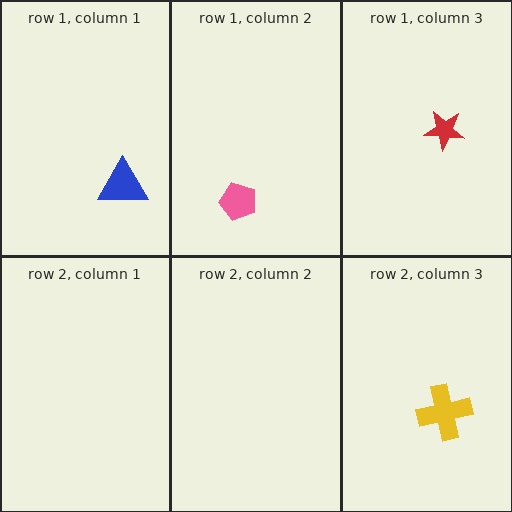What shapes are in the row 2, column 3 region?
The yellow cross.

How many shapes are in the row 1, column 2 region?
1.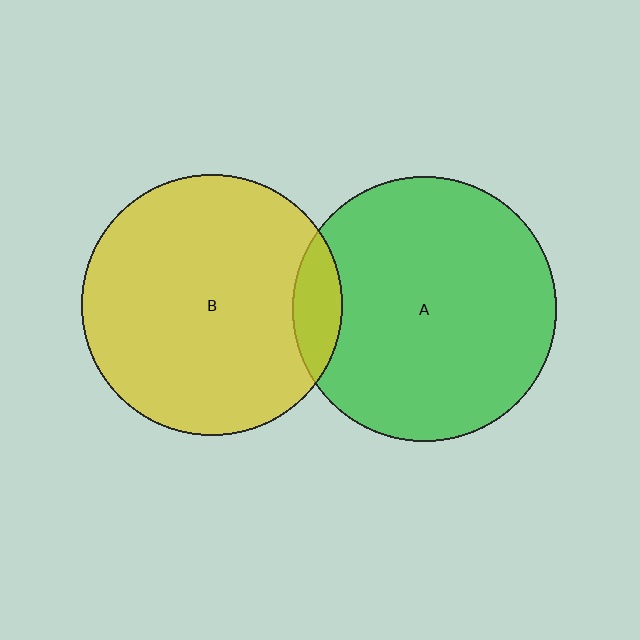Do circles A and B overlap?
Yes.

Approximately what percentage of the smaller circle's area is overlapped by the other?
Approximately 10%.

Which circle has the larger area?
Circle A (green).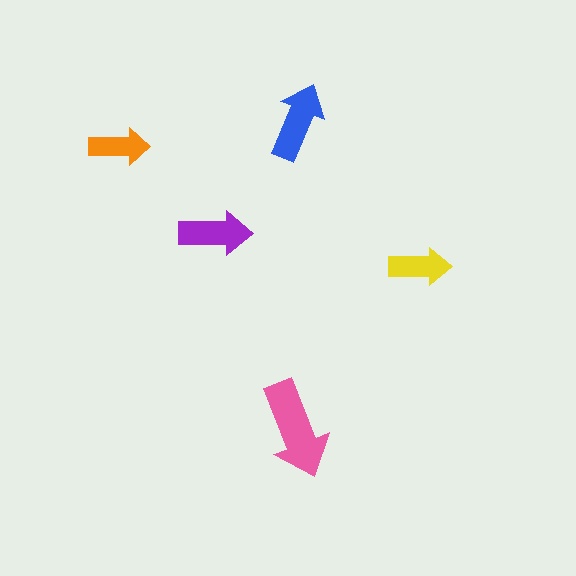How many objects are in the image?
There are 5 objects in the image.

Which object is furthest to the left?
The orange arrow is leftmost.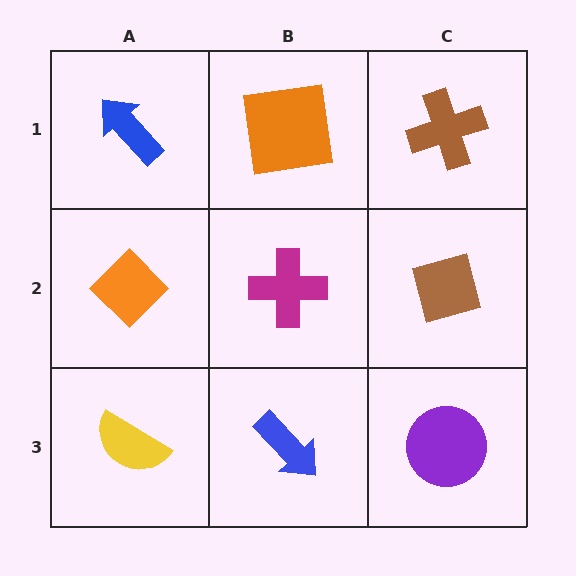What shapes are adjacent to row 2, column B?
An orange square (row 1, column B), a blue arrow (row 3, column B), an orange diamond (row 2, column A), a brown square (row 2, column C).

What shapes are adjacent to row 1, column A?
An orange diamond (row 2, column A), an orange square (row 1, column B).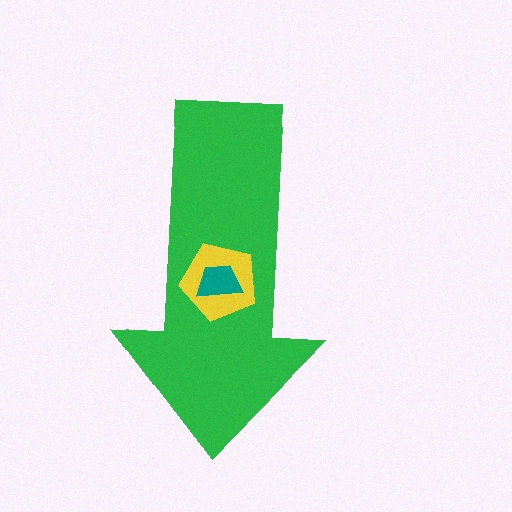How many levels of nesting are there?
3.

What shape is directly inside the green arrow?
The yellow pentagon.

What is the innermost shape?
The teal trapezoid.